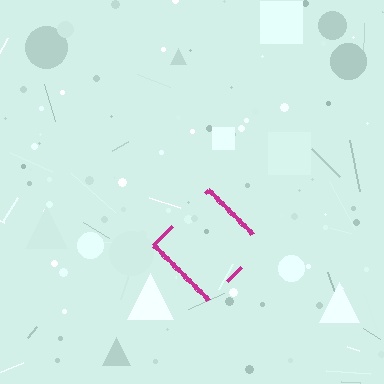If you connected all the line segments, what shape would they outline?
They would outline a diamond.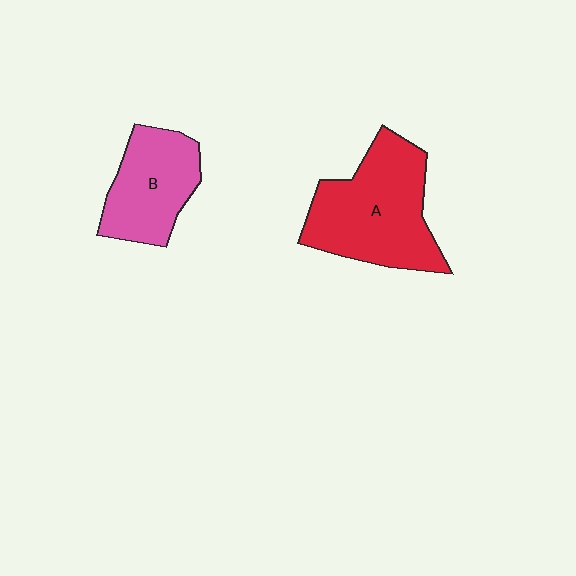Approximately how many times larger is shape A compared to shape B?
Approximately 1.5 times.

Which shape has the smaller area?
Shape B (pink).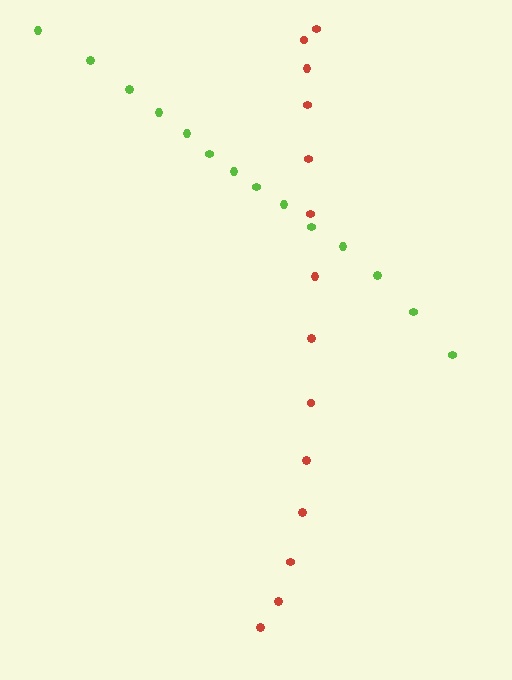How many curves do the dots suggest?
There are 2 distinct paths.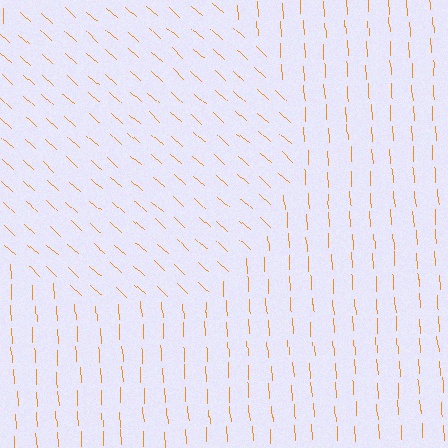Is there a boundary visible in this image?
Yes, there is a texture boundary formed by a change in line orientation.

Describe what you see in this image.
The image is filled with small orange line segments. A circle region in the image has lines oriented differently from the surrounding lines, creating a visible texture boundary.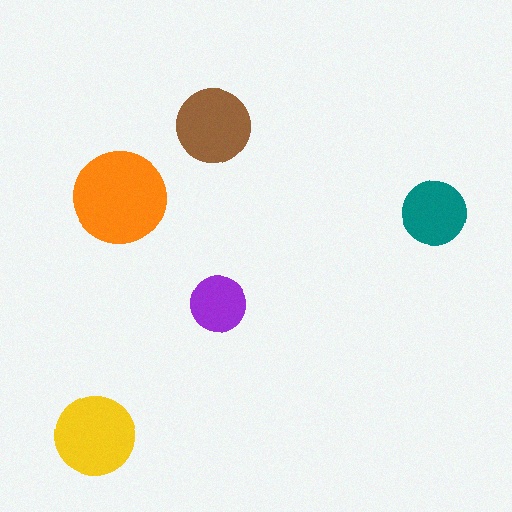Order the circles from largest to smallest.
the orange one, the yellow one, the brown one, the teal one, the purple one.